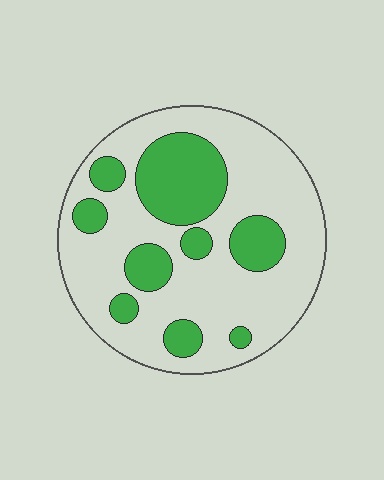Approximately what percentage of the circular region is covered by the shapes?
Approximately 30%.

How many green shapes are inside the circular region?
9.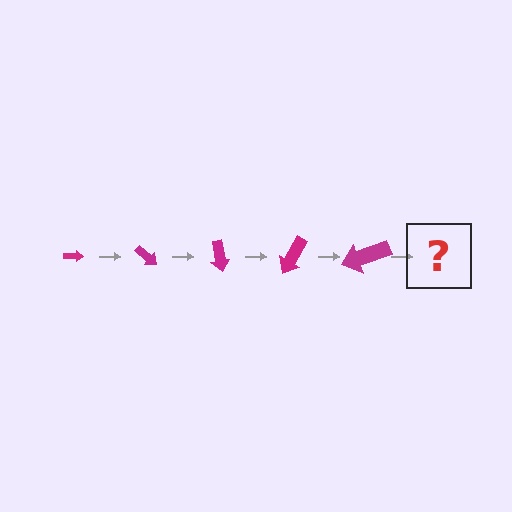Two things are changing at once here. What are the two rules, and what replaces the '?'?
The two rules are that the arrow grows larger each step and it rotates 40 degrees each step. The '?' should be an arrow, larger than the previous one and rotated 200 degrees from the start.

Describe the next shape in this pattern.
It should be an arrow, larger than the previous one and rotated 200 degrees from the start.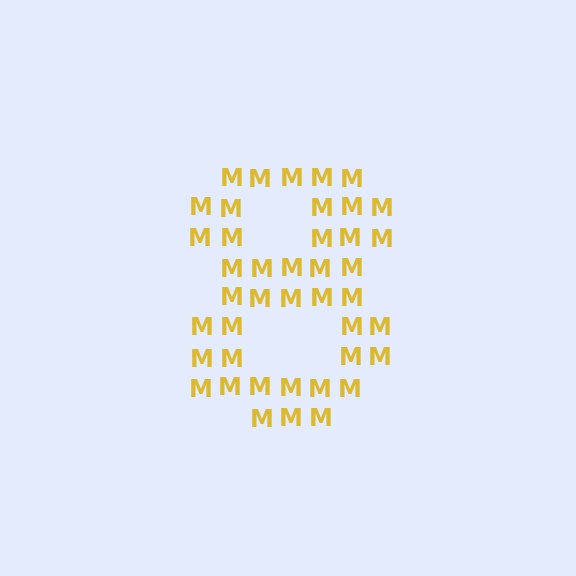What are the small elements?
The small elements are letter M's.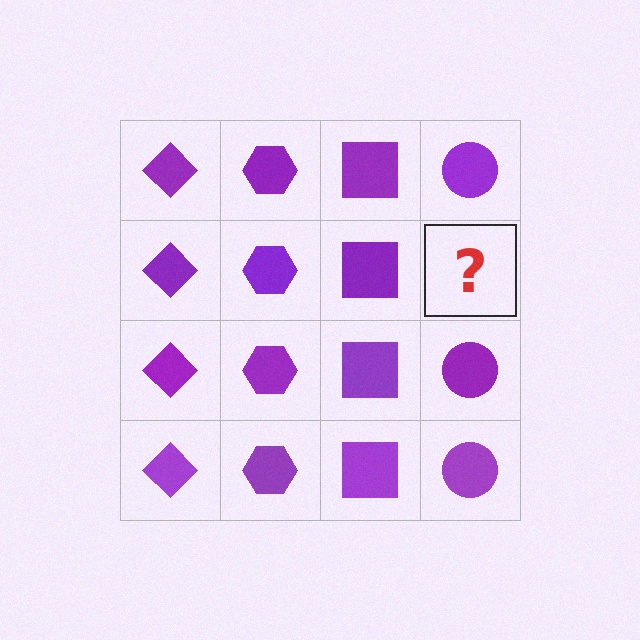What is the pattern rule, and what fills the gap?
The rule is that each column has a consistent shape. The gap should be filled with a purple circle.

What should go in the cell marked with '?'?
The missing cell should contain a purple circle.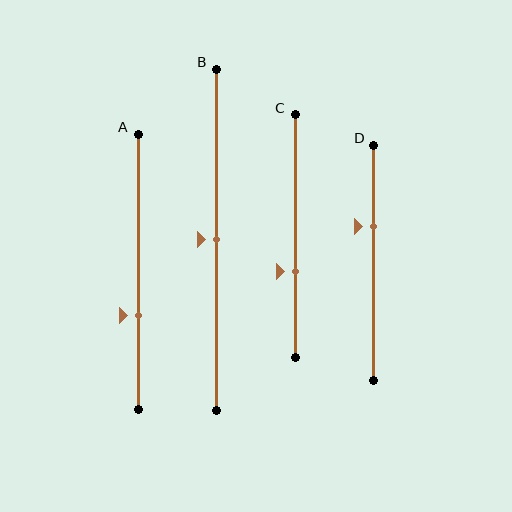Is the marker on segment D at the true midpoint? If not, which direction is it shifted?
No, the marker on segment D is shifted upward by about 15% of the segment length.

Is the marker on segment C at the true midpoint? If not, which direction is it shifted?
No, the marker on segment C is shifted downward by about 14% of the segment length.